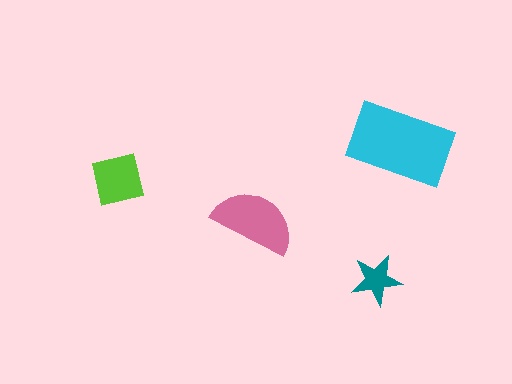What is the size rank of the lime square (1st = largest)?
3rd.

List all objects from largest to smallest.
The cyan rectangle, the pink semicircle, the lime square, the teal star.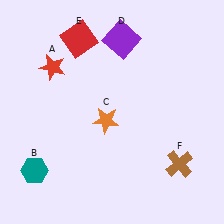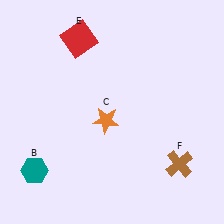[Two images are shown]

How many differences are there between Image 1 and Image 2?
There are 2 differences between the two images.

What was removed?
The purple square (D), the red star (A) were removed in Image 2.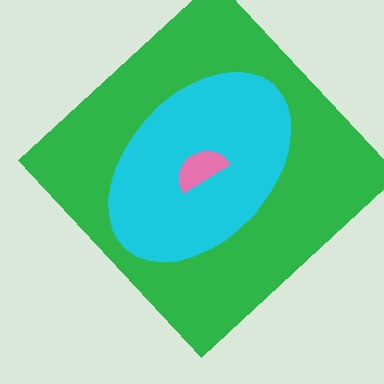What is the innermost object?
The pink semicircle.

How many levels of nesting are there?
3.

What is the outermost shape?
The green diamond.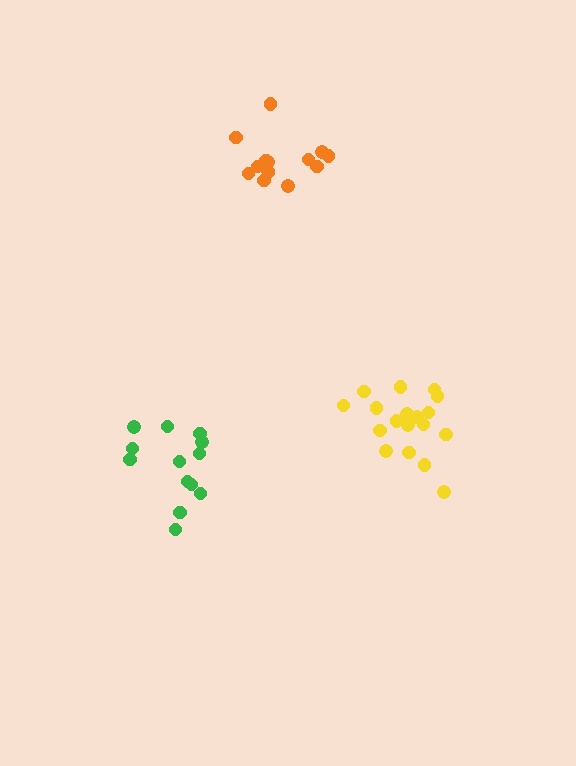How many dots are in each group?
Group 1: 13 dots, Group 2: 18 dots, Group 3: 15 dots (46 total).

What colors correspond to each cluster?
The clusters are colored: green, yellow, orange.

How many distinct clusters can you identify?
There are 3 distinct clusters.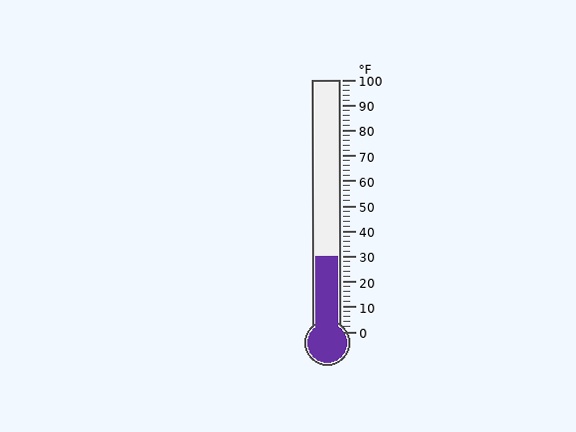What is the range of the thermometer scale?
The thermometer scale ranges from 0°F to 100°F.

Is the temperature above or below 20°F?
The temperature is above 20°F.